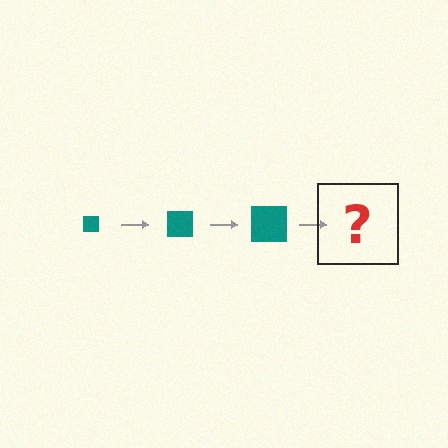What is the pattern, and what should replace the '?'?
The pattern is that the square gets progressively larger each step. The '?' should be a teal square, larger than the previous one.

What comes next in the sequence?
The next element should be a teal square, larger than the previous one.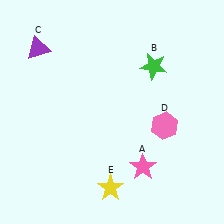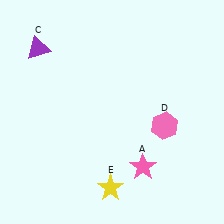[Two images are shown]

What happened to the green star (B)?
The green star (B) was removed in Image 2. It was in the top-right area of Image 1.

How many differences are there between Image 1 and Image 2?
There is 1 difference between the two images.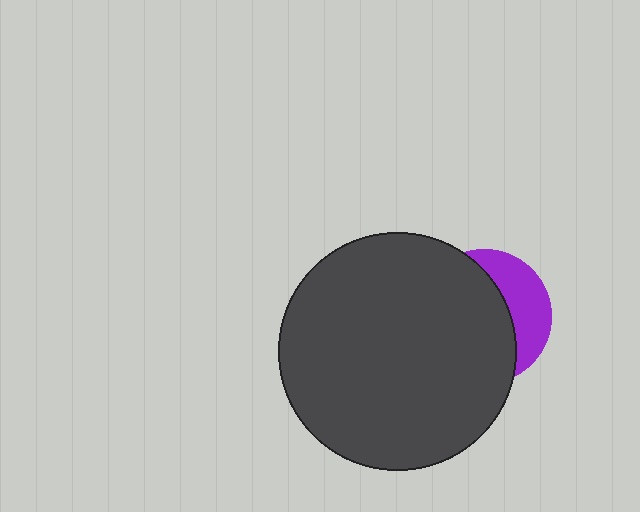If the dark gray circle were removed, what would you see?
You would see the complete purple circle.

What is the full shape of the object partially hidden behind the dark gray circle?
The partially hidden object is a purple circle.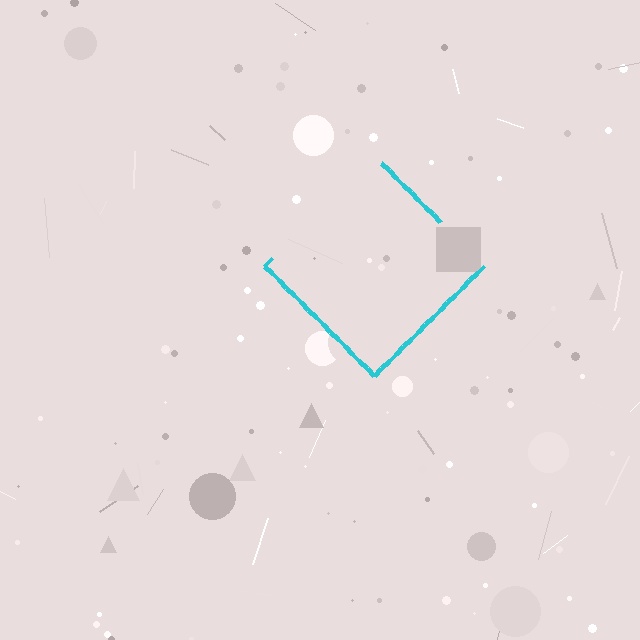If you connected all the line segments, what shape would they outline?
They would outline a diamond.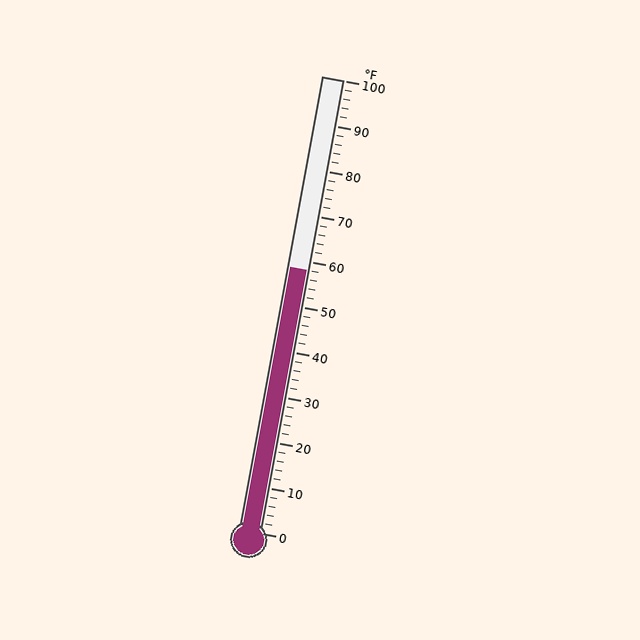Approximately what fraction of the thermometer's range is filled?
The thermometer is filled to approximately 60% of its range.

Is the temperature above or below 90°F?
The temperature is below 90°F.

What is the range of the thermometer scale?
The thermometer scale ranges from 0°F to 100°F.